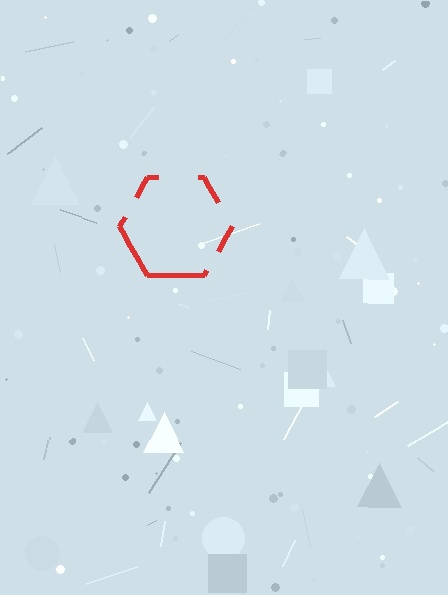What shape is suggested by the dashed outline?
The dashed outline suggests a hexagon.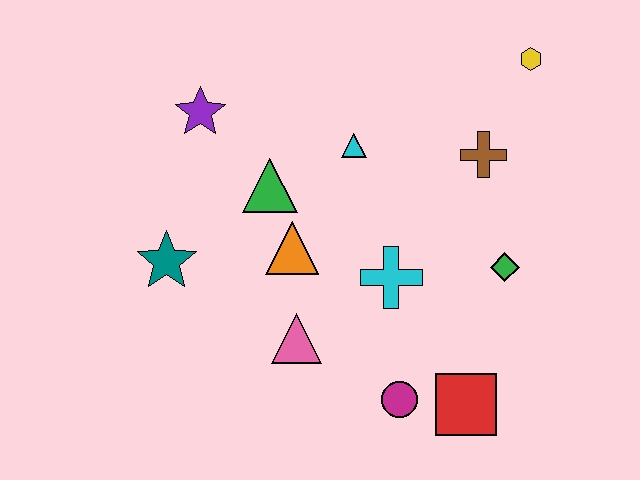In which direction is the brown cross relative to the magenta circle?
The brown cross is above the magenta circle.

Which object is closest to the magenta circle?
The red square is closest to the magenta circle.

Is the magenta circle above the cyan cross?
No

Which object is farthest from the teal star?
The yellow hexagon is farthest from the teal star.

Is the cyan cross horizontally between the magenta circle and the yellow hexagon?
No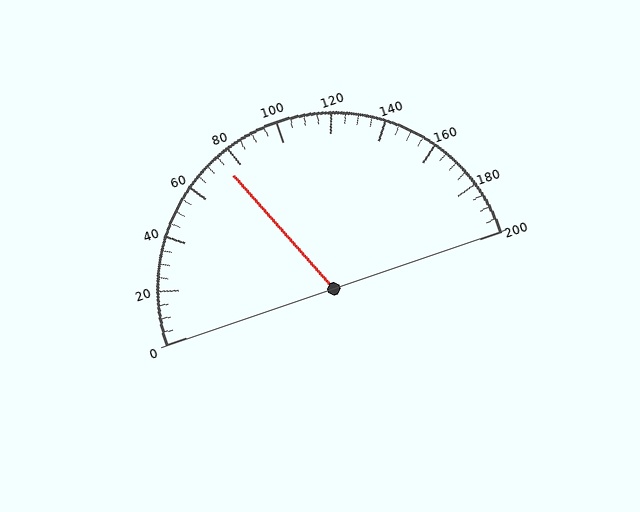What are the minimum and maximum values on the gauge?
The gauge ranges from 0 to 200.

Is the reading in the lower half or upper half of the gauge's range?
The reading is in the lower half of the range (0 to 200).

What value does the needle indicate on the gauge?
The needle indicates approximately 75.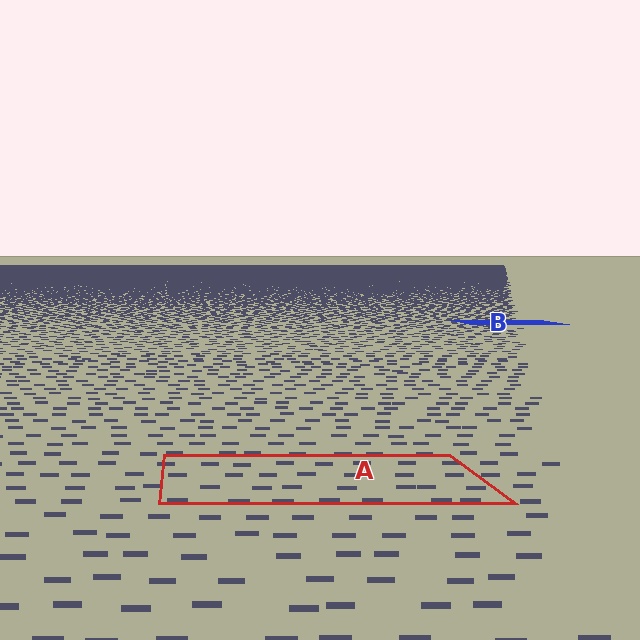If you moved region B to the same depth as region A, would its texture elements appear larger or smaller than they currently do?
They would appear larger. At a closer depth, the same texture elements are projected at a bigger on-screen size.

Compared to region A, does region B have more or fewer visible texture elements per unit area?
Region B has more texture elements per unit area — they are packed more densely because it is farther away.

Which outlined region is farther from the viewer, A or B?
Region B is farther from the viewer — the texture elements inside it appear smaller and more densely packed.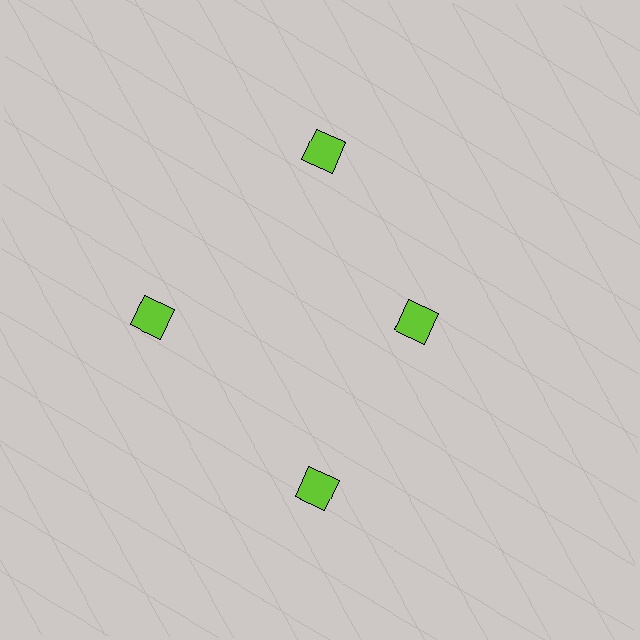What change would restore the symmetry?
The symmetry would be restored by moving it outward, back onto the ring so that all 4 diamonds sit at equal angles and equal distance from the center.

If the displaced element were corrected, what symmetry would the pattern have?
It would have 4-fold rotational symmetry — the pattern would map onto itself every 90 degrees.